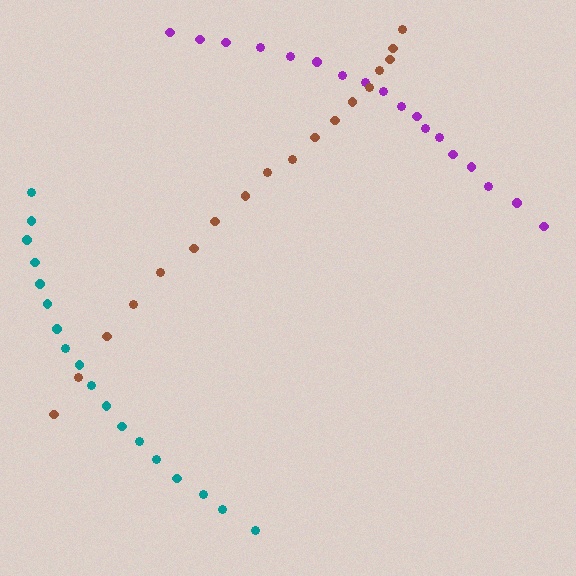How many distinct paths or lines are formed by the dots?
There are 3 distinct paths.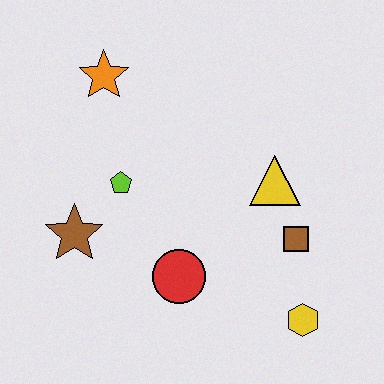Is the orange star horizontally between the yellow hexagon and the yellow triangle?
No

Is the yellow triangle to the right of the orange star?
Yes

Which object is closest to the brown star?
The lime pentagon is closest to the brown star.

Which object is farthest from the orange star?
The yellow hexagon is farthest from the orange star.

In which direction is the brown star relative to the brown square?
The brown star is to the left of the brown square.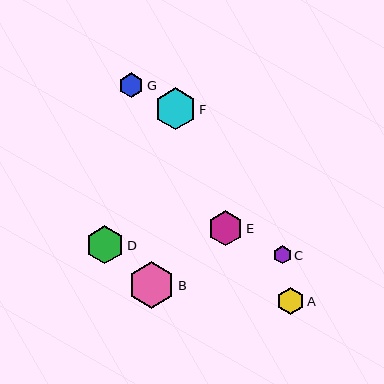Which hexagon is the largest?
Hexagon B is the largest with a size of approximately 47 pixels.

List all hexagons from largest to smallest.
From largest to smallest: B, F, D, E, A, G, C.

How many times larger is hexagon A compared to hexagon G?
Hexagon A is approximately 1.1 times the size of hexagon G.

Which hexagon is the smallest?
Hexagon C is the smallest with a size of approximately 18 pixels.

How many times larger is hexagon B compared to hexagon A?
Hexagon B is approximately 1.7 times the size of hexagon A.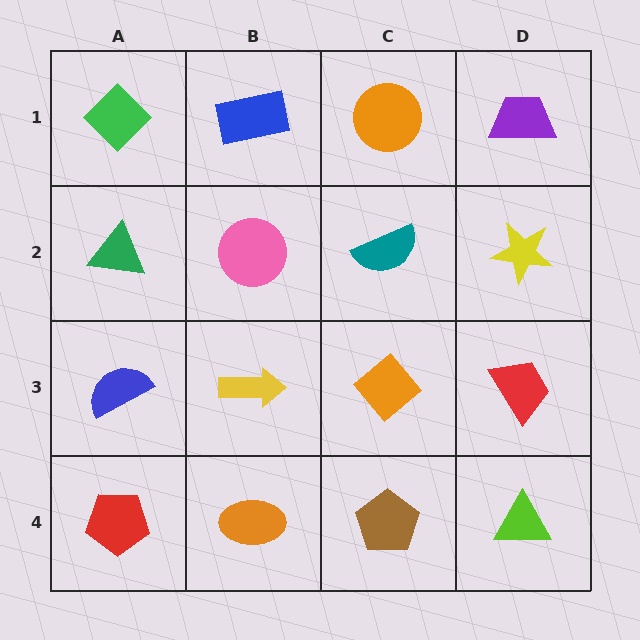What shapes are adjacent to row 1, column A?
A green triangle (row 2, column A), a blue rectangle (row 1, column B).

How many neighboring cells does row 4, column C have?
3.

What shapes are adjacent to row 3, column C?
A teal semicircle (row 2, column C), a brown pentagon (row 4, column C), a yellow arrow (row 3, column B), a red trapezoid (row 3, column D).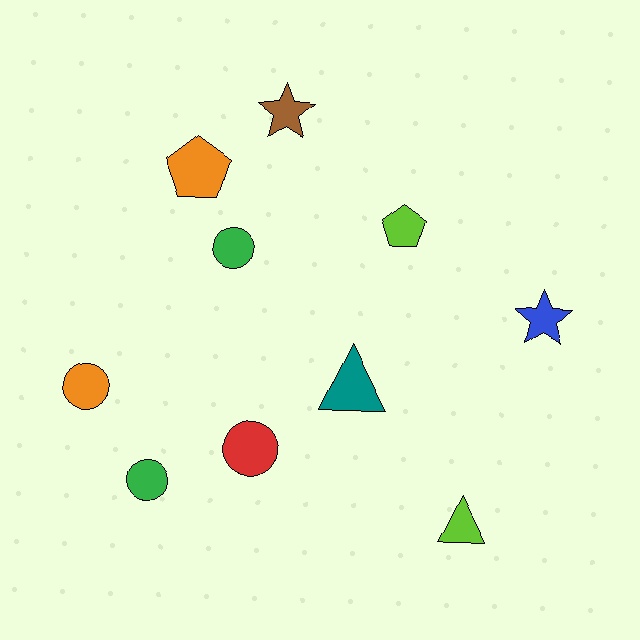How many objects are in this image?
There are 10 objects.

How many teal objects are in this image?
There is 1 teal object.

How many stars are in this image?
There are 2 stars.